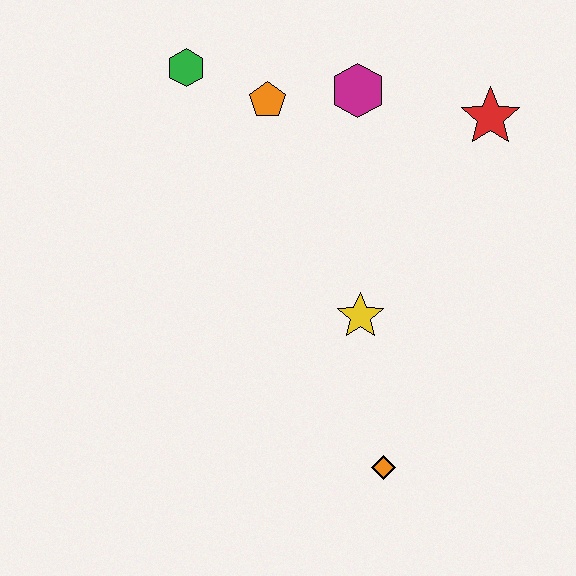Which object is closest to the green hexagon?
The orange pentagon is closest to the green hexagon.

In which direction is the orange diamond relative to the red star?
The orange diamond is below the red star.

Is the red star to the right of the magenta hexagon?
Yes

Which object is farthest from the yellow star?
The green hexagon is farthest from the yellow star.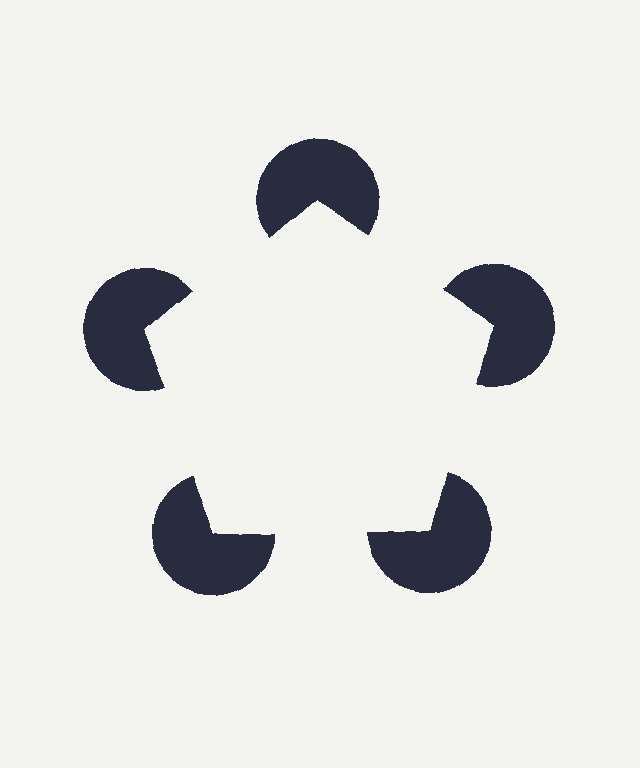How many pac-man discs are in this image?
There are 5 — one at each vertex of the illusory pentagon.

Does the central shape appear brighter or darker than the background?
It typically appears slightly brighter than the background, even though no actual brightness change is drawn.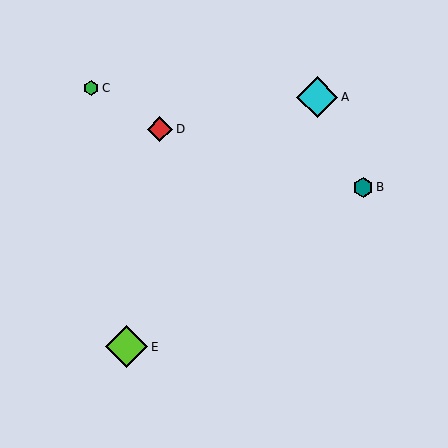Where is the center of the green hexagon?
The center of the green hexagon is at (91, 88).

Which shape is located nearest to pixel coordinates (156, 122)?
The red diamond (labeled D) at (160, 129) is nearest to that location.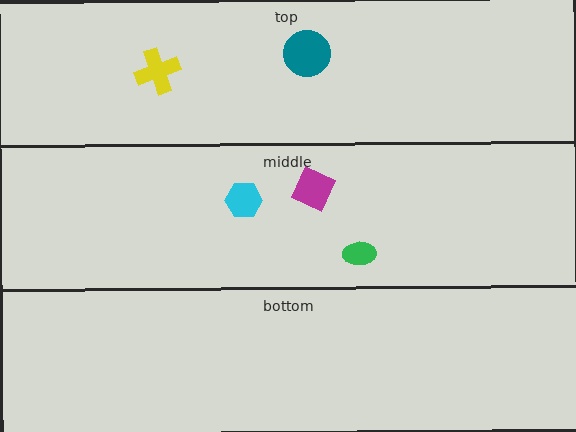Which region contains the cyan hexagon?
The middle region.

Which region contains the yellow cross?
The top region.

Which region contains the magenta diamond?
The middle region.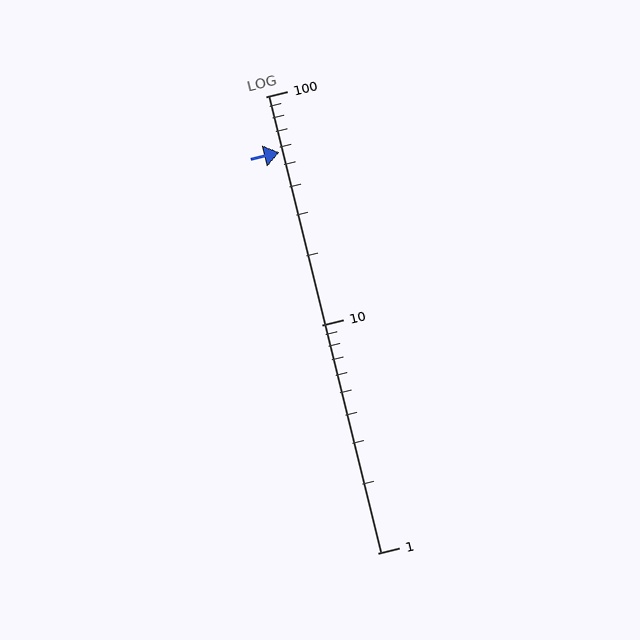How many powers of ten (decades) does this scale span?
The scale spans 2 decades, from 1 to 100.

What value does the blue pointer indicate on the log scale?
The pointer indicates approximately 57.